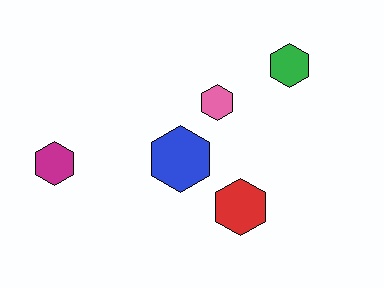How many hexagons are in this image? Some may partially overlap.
There are 5 hexagons.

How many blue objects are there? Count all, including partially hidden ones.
There is 1 blue object.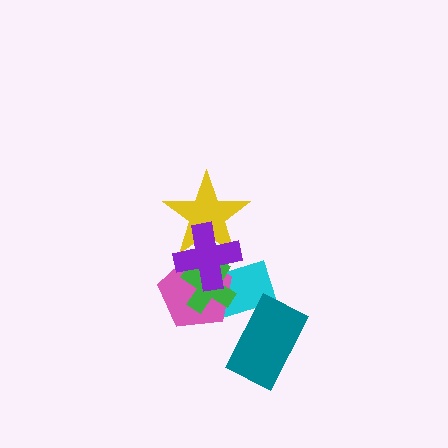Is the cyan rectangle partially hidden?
Yes, it is partially covered by another shape.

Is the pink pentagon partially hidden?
Yes, it is partially covered by another shape.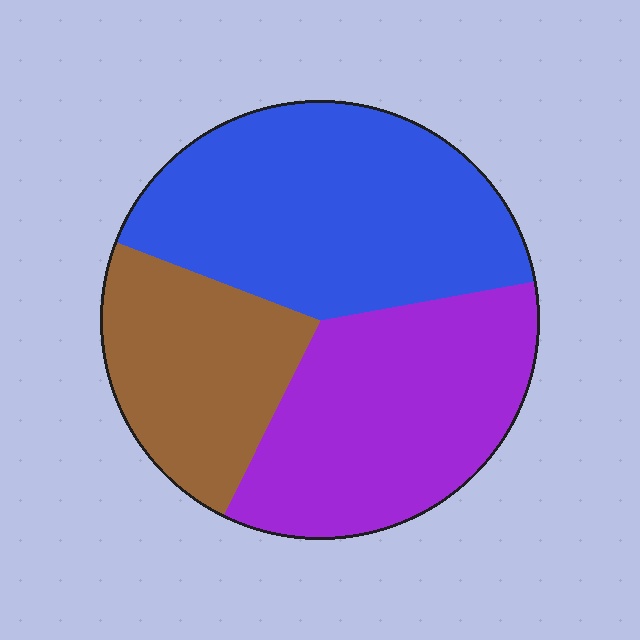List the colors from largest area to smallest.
From largest to smallest: blue, purple, brown.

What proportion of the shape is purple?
Purple takes up about one third (1/3) of the shape.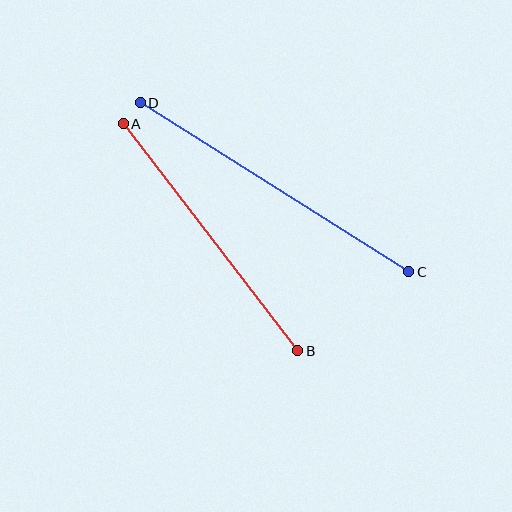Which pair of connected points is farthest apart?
Points C and D are farthest apart.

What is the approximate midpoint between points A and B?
The midpoint is at approximately (210, 237) pixels.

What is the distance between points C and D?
The distance is approximately 317 pixels.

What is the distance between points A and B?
The distance is approximately 287 pixels.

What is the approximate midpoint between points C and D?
The midpoint is at approximately (275, 187) pixels.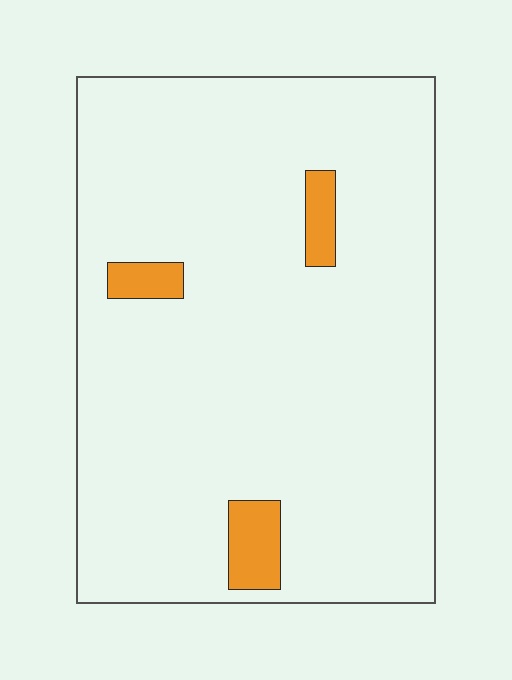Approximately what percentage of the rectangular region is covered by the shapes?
Approximately 5%.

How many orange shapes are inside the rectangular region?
3.